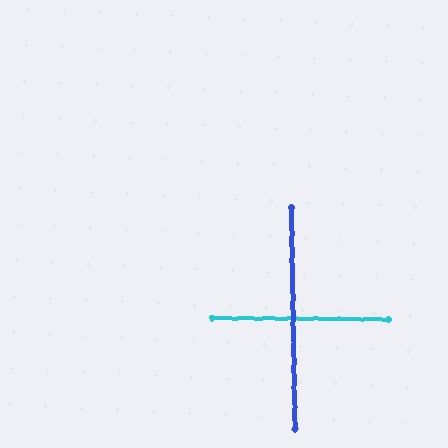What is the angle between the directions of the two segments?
Approximately 89 degrees.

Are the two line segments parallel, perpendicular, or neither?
Perpendicular — they meet at approximately 89°.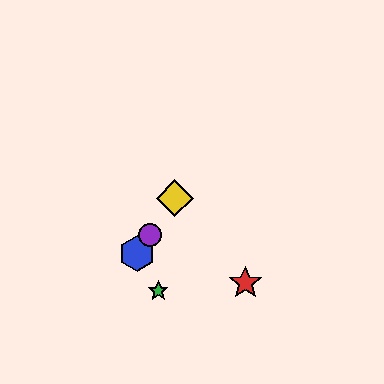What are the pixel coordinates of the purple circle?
The purple circle is at (150, 235).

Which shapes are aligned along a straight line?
The blue hexagon, the yellow diamond, the purple circle are aligned along a straight line.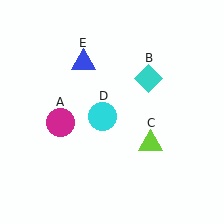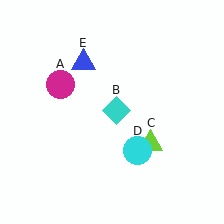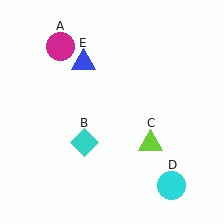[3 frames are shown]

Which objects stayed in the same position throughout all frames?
Lime triangle (object C) and blue triangle (object E) remained stationary.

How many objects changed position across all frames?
3 objects changed position: magenta circle (object A), cyan diamond (object B), cyan circle (object D).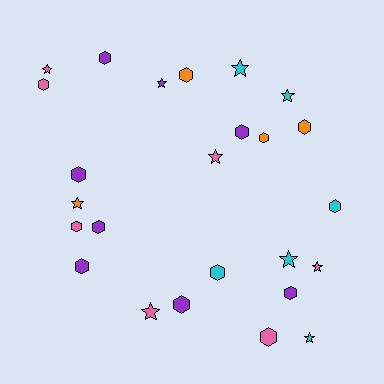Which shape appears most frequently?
Hexagon, with 15 objects.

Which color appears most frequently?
Purple, with 8 objects.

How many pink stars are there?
There are 4 pink stars.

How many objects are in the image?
There are 25 objects.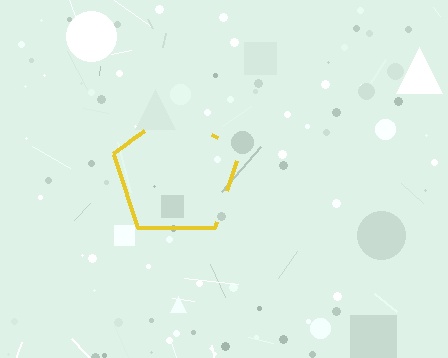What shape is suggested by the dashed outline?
The dashed outline suggests a pentagon.